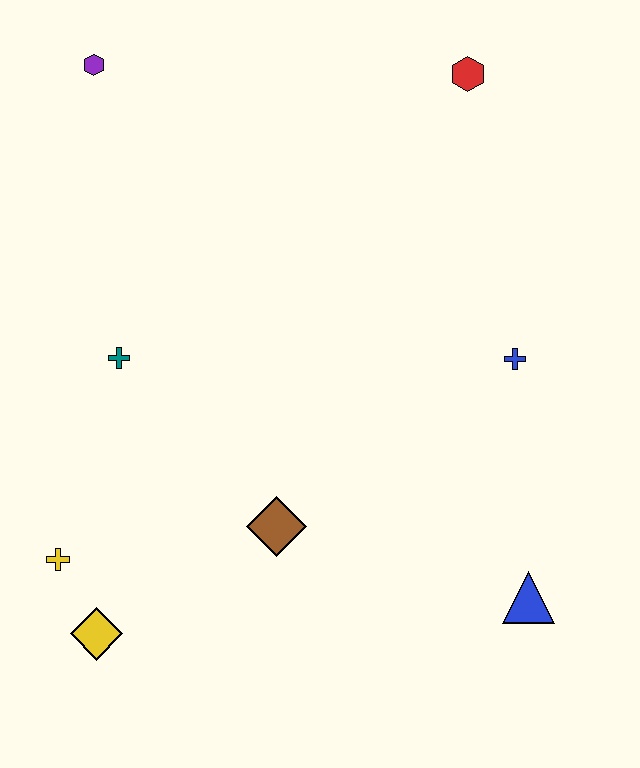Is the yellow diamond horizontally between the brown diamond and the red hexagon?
No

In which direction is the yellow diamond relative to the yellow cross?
The yellow diamond is below the yellow cross.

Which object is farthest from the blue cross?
The purple hexagon is farthest from the blue cross.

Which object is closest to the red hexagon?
The blue cross is closest to the red hexagon.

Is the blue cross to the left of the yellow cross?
No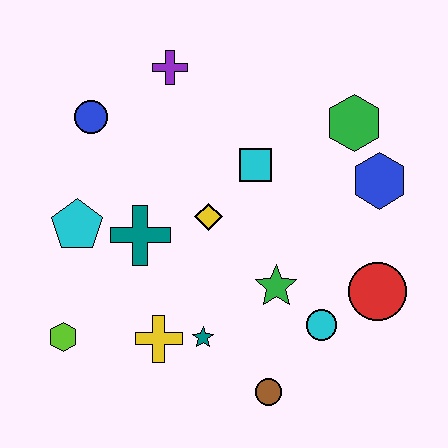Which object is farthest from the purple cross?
The brown circle is farthest from the purple cross.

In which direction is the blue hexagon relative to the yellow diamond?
The blue hexagon is to the right of the yellow diamond.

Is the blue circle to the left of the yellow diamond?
Yes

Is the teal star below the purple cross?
Yes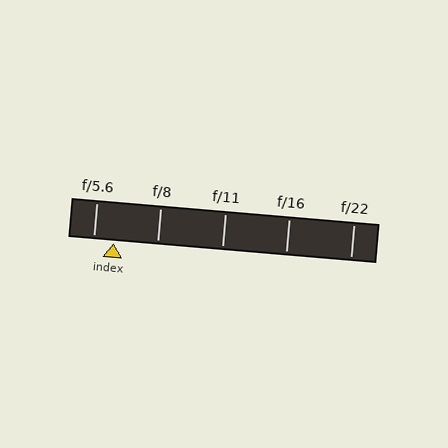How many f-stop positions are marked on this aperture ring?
There are 5 f-stop positions marked.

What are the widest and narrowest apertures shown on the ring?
The widest aperture shown is f/5.6 and the narrowest is f/22.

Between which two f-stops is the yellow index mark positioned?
The index mark is between f/5.6 and f/8.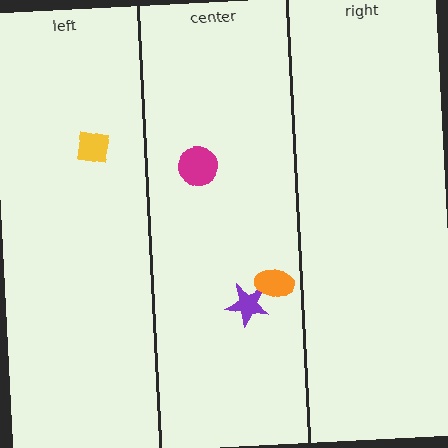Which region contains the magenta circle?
The center region.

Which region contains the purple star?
The center region.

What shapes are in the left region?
The yellow square.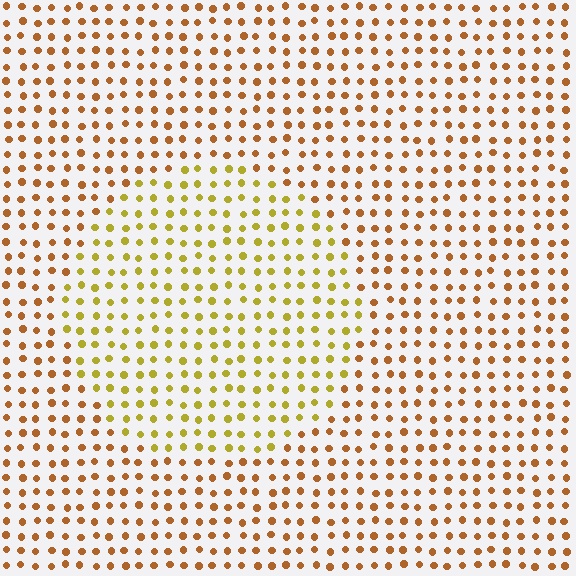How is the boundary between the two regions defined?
The boundary is defined purely by a slight shift in hue (about 32 degrees). Spacing, size, and orientation are identical on both sides.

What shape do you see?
I see a circle.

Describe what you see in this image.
The image is filled with small brown elements in a uniform arrangement. A circle-shaped region is visible where the elements are tinted to a slightly different hue, forming a subtle color boundary.